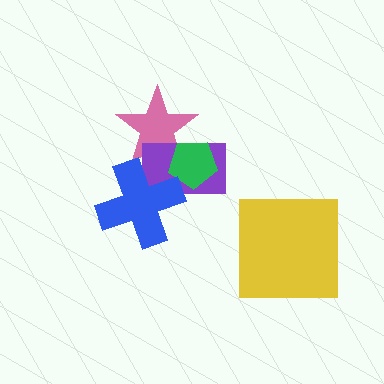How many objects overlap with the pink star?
3 objects overlap with the pink star.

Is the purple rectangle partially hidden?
Yes, it is partially covered by another shape.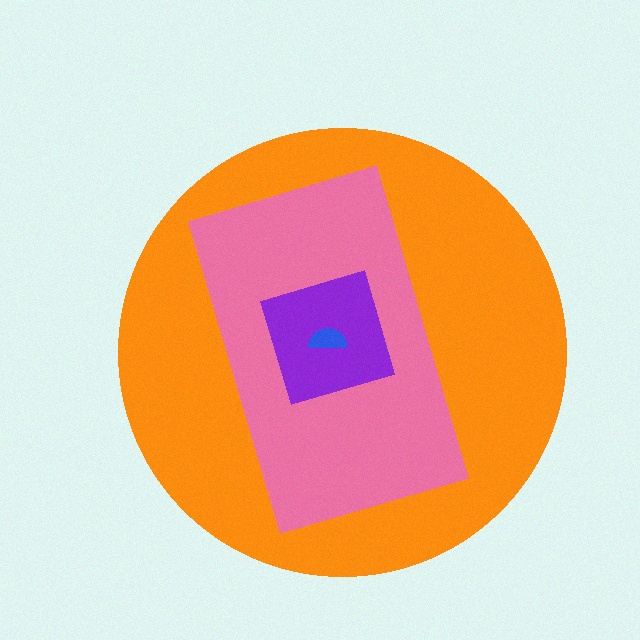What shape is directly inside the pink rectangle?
The purple diamond.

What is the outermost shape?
The orange circle.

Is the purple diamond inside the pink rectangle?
Yes.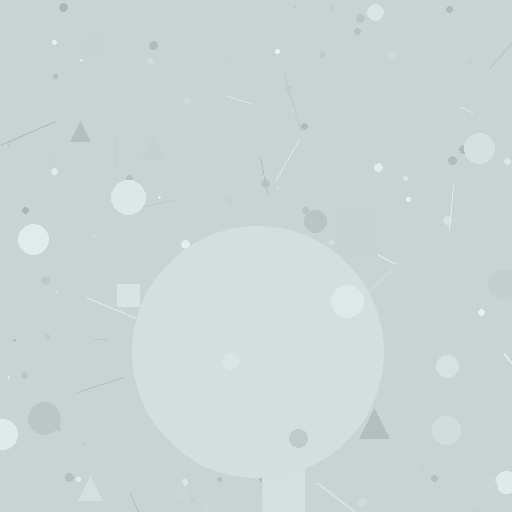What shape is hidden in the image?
A circle is hidden in the image.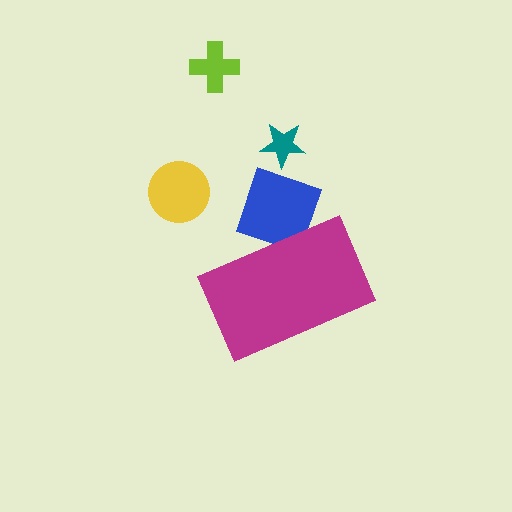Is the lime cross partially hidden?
No, the lime cross is fully visible.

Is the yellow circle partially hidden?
No, the yellow circle is fully visible.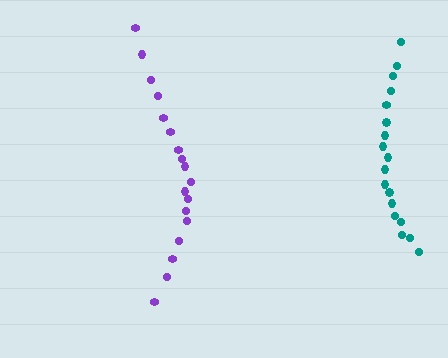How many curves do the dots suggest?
There are 2 distinct paths.